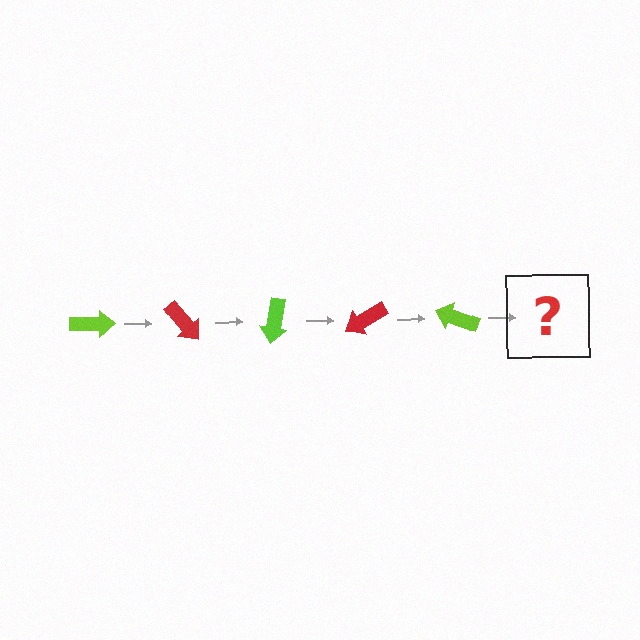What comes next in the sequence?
The next element should be a red arrow, rotated 250 degrees from the start.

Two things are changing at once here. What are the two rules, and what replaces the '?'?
The two rules are that it rotates 50 degrees each step and the color cycles through lime and red. The '?' should be a red arrow, rotated 250 degrees from the start.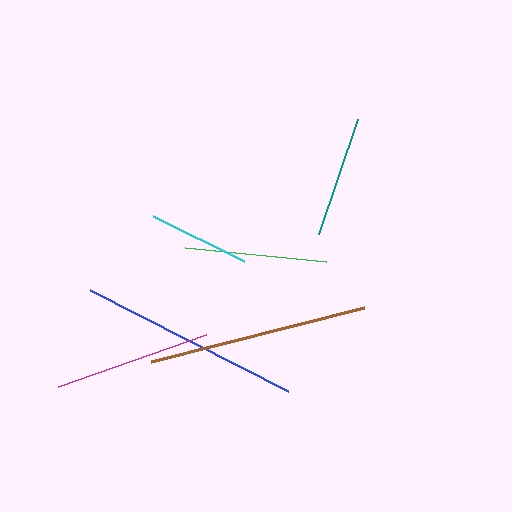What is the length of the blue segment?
The blue segment is approximately 222 pixels long.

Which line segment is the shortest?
The cyan line is the shortest at approximately 101 pixels.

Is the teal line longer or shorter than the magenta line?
The magenta line is longer than the teal line.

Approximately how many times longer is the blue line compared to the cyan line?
The blue line is approximately 2.2 times the length of the cyan line.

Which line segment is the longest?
The blue line is the longest at approximately 222 pixels.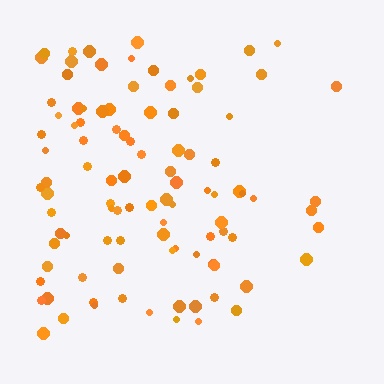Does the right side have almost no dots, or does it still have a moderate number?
Still a moderate number, just noticeably fewer than the left.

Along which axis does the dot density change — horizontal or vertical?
Horizontal.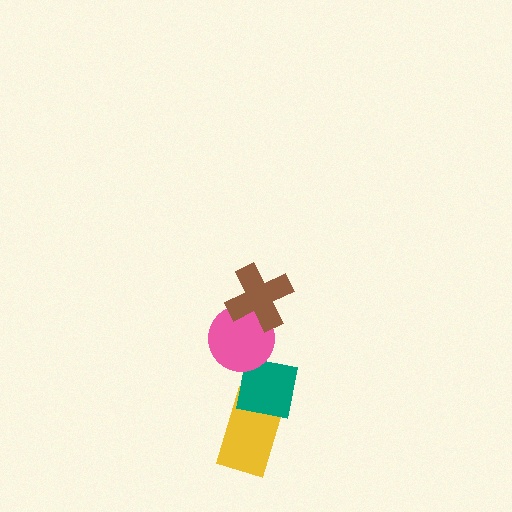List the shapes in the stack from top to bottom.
From top to bottom: the brown cross, the pink circle, the teal square, the yellow rectangle.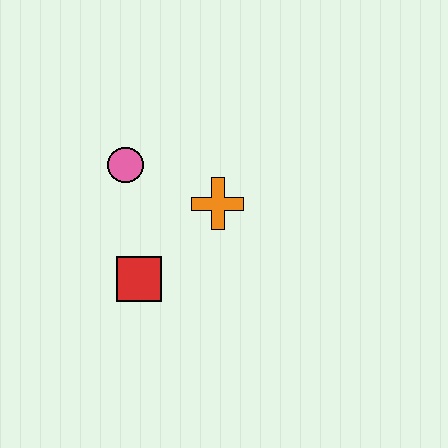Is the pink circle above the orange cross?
Yes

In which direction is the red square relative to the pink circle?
The red square is below the pink circle.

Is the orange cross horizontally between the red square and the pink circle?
No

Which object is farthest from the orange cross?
The red square is farthest from the orange cross.